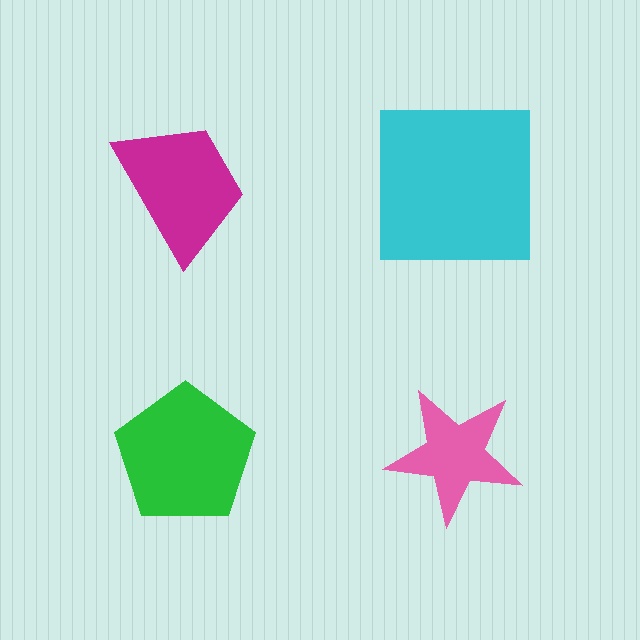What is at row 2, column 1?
A green pentagon.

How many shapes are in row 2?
2 shapes.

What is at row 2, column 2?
A pink star.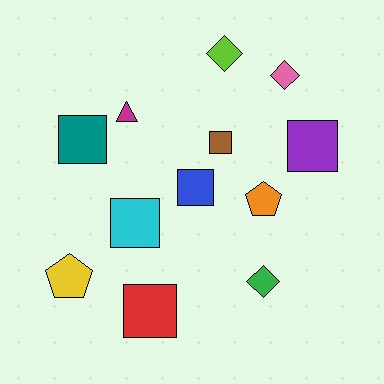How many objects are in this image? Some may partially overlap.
There are 12 objects.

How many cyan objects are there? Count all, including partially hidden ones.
There is 1 cyan object.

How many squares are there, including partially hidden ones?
There are 6 squares.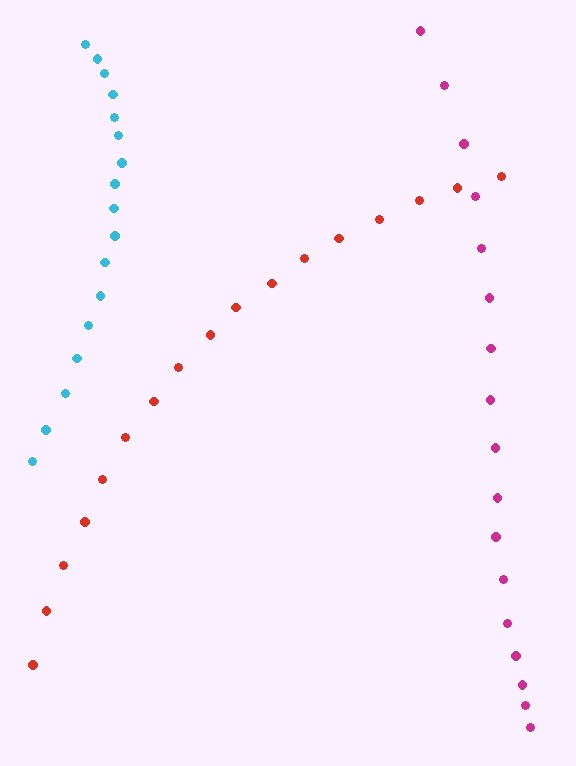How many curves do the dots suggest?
There are 3 distinct paths.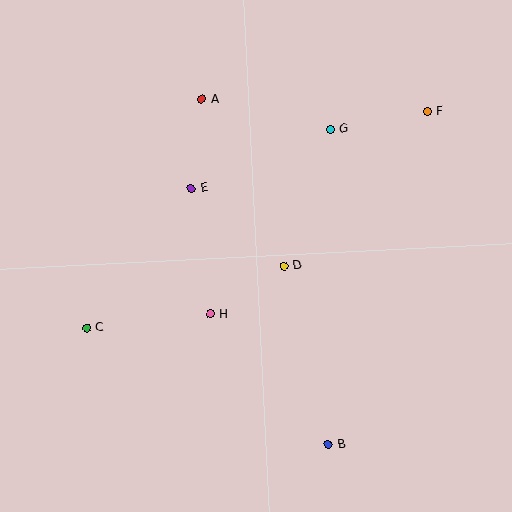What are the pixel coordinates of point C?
Point C is at (86, 328).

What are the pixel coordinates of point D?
Point D is at (284, 266).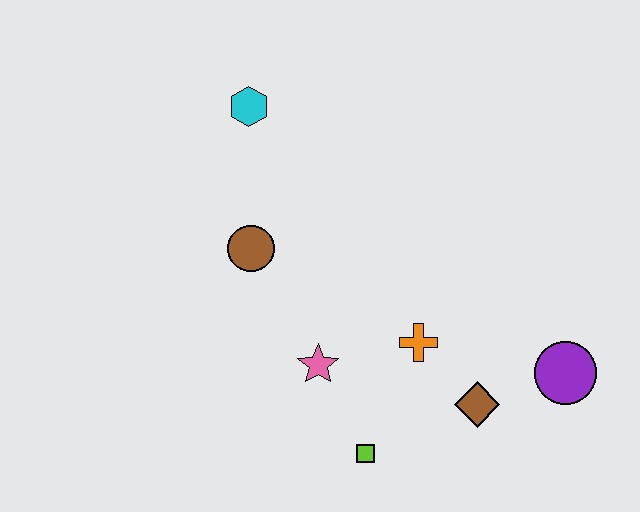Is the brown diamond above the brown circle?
No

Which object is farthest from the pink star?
The cyan hexagon is farthest from the pink star.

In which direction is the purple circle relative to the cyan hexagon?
The purple circle is to the right of the cyan hexagon.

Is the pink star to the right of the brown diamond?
No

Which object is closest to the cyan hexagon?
The brown circle is closest to the cyan hexagon.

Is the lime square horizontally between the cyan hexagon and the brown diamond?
Yes